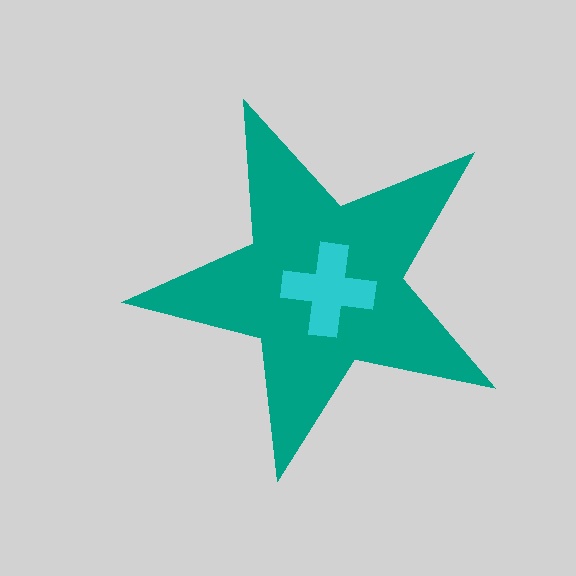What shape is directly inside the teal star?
The cyan cross.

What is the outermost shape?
The teal star.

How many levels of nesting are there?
2.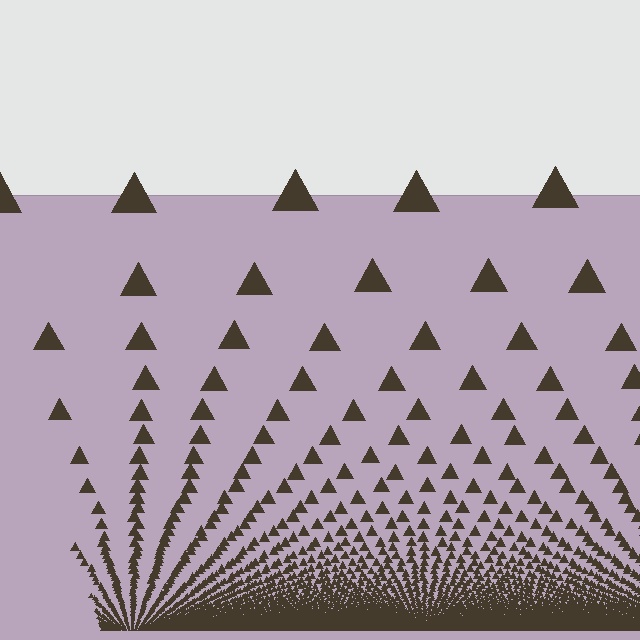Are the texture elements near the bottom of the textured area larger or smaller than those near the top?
Smaller. The gradient is inverted — elements near the bottom are smaller and denser.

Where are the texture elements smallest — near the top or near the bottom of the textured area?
Near the bottom.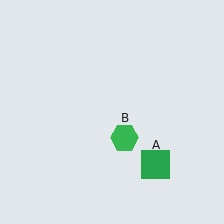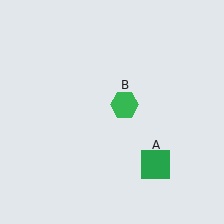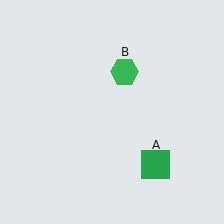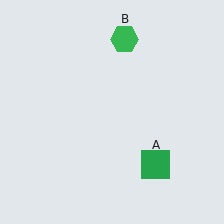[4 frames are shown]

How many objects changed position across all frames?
1 object changed position: green hexagon (object B).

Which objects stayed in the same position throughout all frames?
Green square (object A) remained stationary.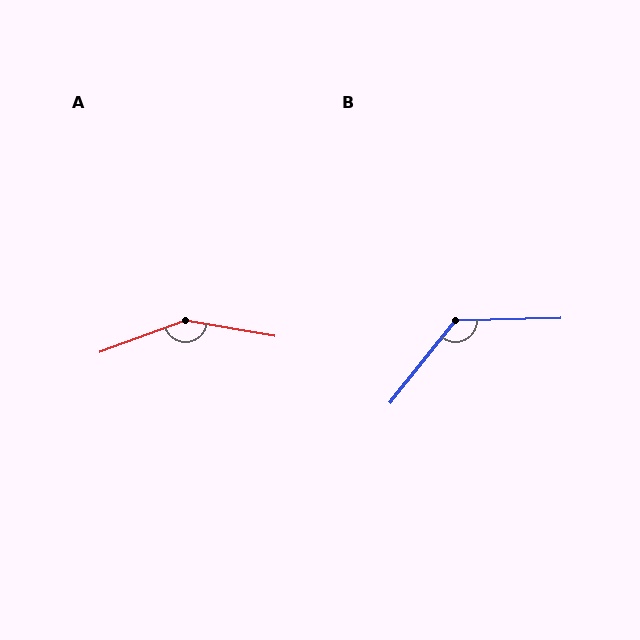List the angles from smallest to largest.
B (129°), A (150°).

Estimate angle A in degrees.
Approximately 150 degrees.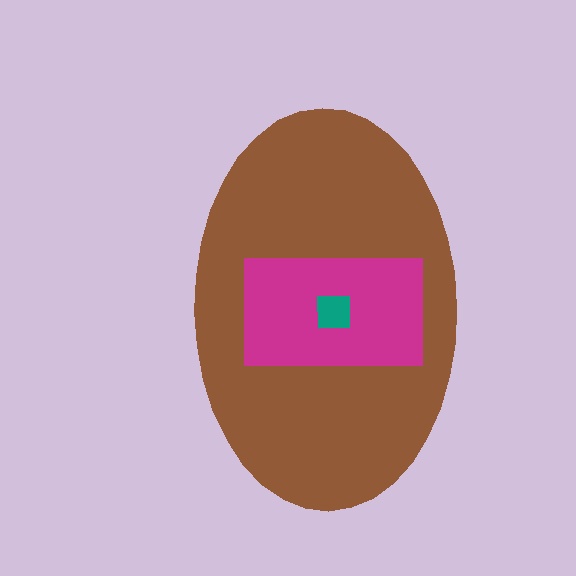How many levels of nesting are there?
3.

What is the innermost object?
The teal square.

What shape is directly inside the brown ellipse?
The magenta rectangle.